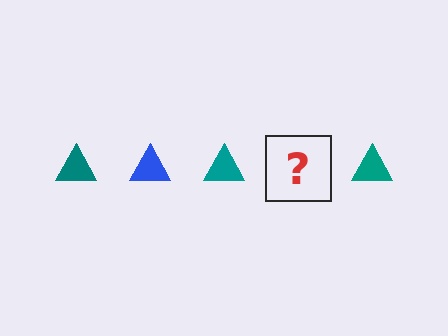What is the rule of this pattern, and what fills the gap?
The rule is that the pattern cycles through teal, blue triangles. The gap should be filled with a blue triangle.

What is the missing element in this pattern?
The missing element is a blue triangle.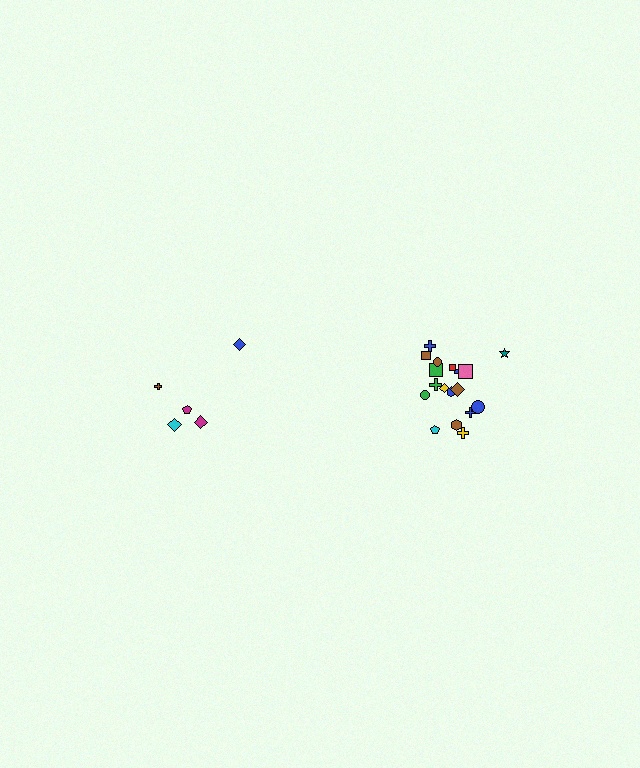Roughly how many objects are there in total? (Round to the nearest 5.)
Roughly 25 objects in total.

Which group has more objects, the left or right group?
The right group.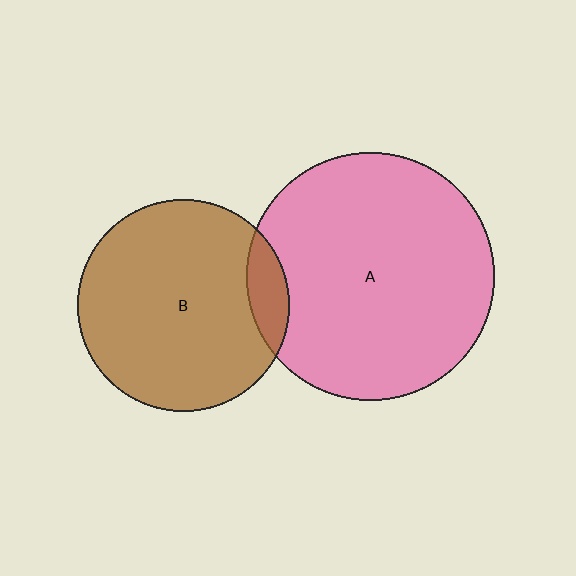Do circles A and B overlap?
Yes.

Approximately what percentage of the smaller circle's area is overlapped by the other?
Approximately 10%.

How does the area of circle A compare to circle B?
Approximately 1.4 times.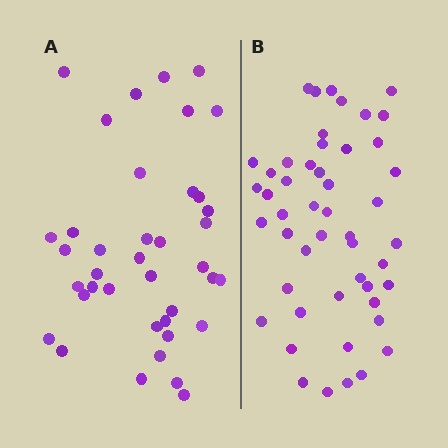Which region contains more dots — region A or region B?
Region B (the right region) has more dots.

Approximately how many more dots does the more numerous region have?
Region B has roughly 10 or so more dots than region A.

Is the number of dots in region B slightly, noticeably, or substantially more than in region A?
Region B has noticeably more, but not dramatically so. The ratio is roughly 1.3 to 1.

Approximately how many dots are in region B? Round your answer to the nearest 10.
About 50 dots. (The exact count is 49, which rounds to 50.)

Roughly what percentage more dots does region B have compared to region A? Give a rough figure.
About 25% more.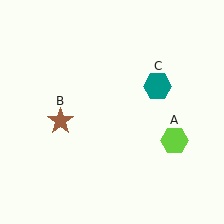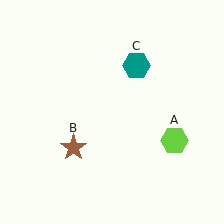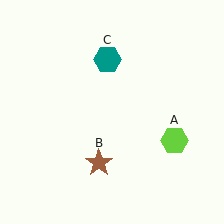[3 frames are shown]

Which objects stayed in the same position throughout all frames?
Lime hexagon (object A) remained stationary.